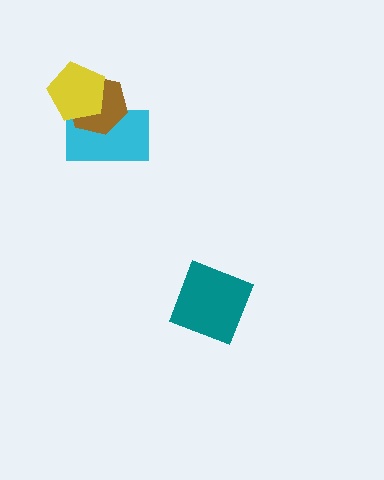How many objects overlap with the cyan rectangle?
2 objects overlap with the cyan rectangle.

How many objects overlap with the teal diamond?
0 objects overlap with the teal diamond.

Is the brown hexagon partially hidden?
Yes, it is partially covered by another shape.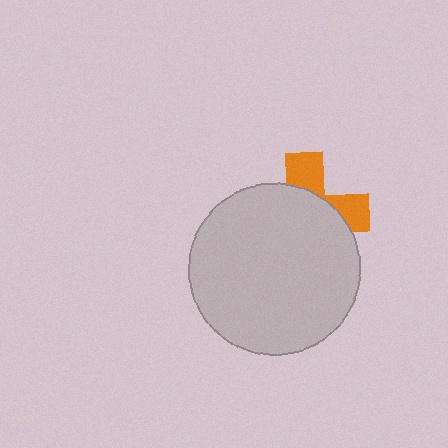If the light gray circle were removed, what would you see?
You would see the complete orange cross.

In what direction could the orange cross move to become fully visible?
The orange cross could move up. That would shift it out from behind the light gray circle entirely.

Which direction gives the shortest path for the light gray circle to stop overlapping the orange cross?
Moving down gives the shortest separation.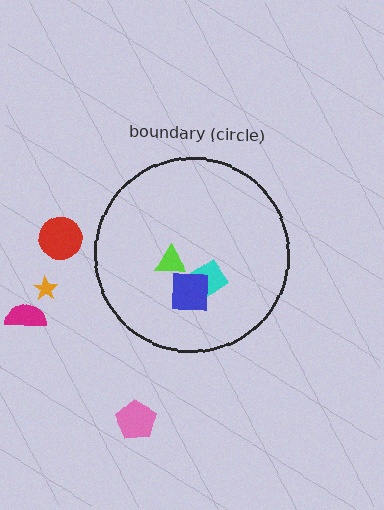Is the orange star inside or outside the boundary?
Outside.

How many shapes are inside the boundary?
3 inside, 4 outside.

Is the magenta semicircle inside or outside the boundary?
Outside.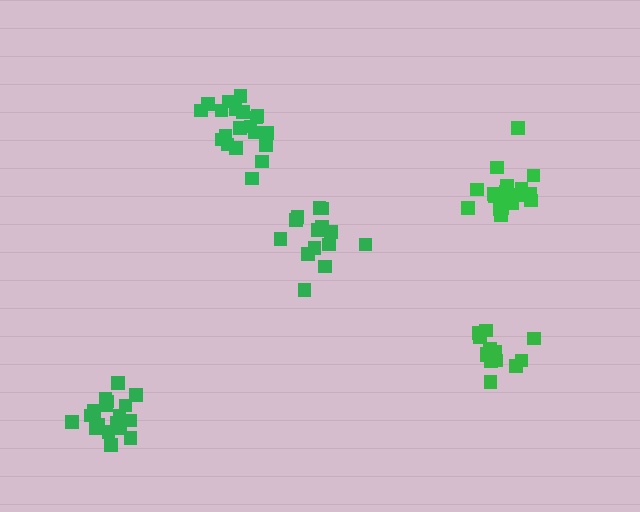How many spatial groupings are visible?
There are 5 spatial groupings.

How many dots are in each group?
Group 1: 14 dots, Group 2: 18 dots, Group 3: 14 dots, Group 4: 20 dots, Group 5: 18 dots (84 total).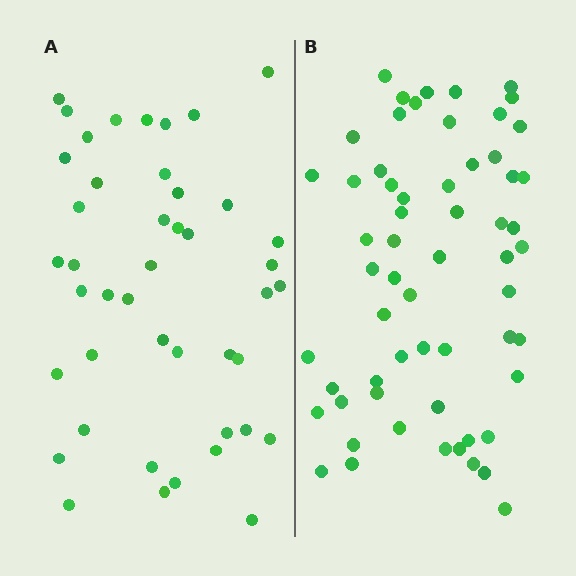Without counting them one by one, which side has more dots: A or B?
Region B (the right region) has more dots.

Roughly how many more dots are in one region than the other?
Region B has approximately 15 more dots than region A.